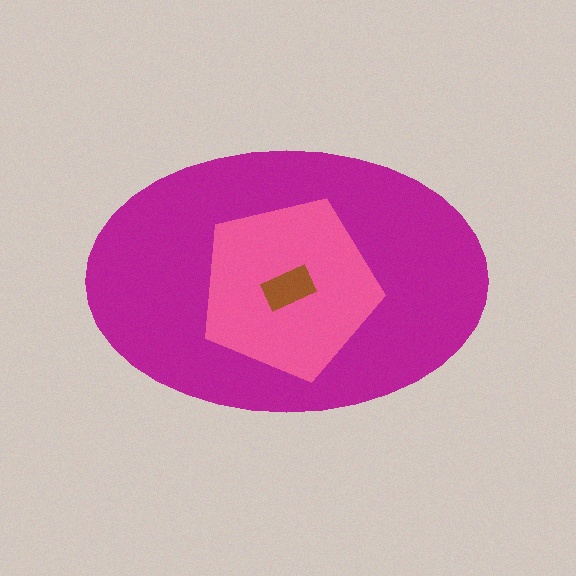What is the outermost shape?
The magenta ellipse.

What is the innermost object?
The brown rectangle.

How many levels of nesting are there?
3.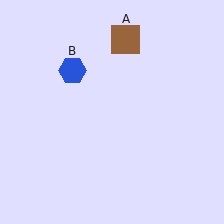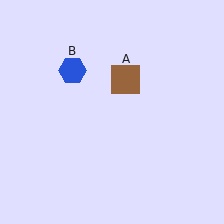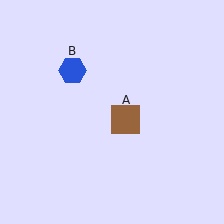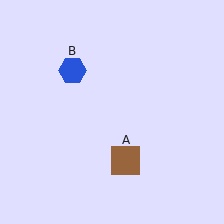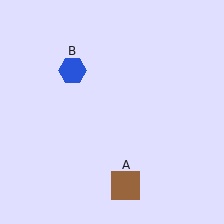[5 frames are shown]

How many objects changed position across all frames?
1 object changed position: brown square (object A).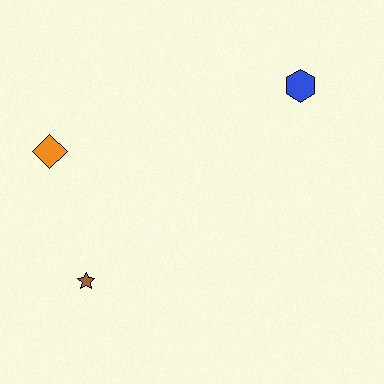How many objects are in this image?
There are 3 objects.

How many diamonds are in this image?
There is 1 diamond.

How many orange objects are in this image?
There is 1 orange object.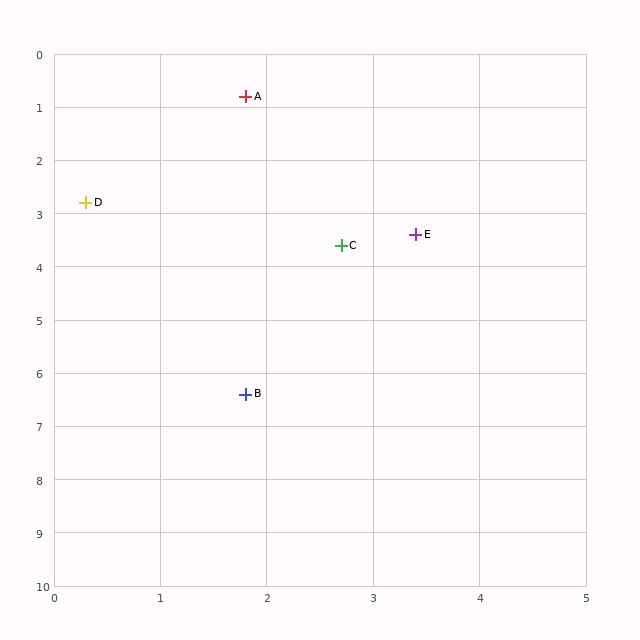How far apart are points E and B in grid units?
Points E and B are about 3.4 grid units apart.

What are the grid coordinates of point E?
Point E is at approximately (3.4, 3.4).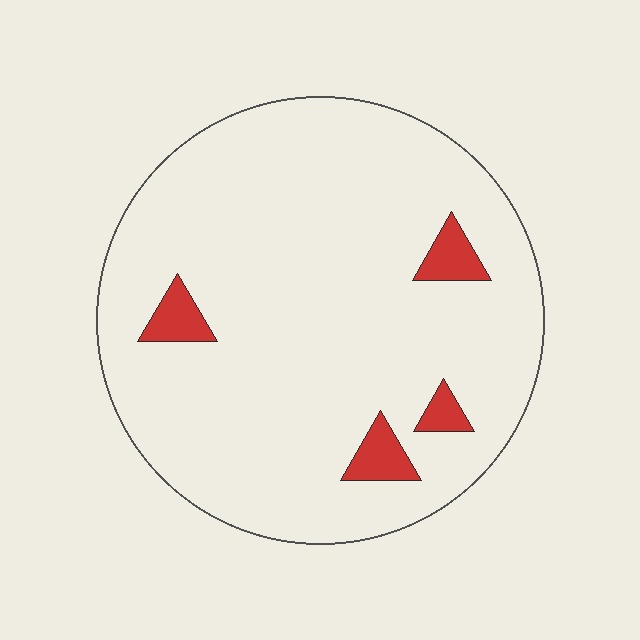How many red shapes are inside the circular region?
4.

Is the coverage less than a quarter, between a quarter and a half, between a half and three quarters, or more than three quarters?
Less than a quarter.